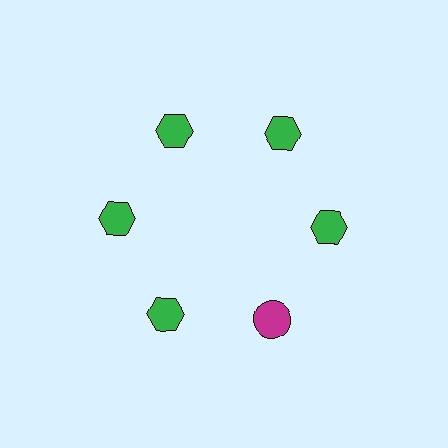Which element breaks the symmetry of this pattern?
The magenta circle at roughly the 5 o'clock position breaks the symmetry. All other shapes are green hexagons.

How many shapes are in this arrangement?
There are 6 shapes arranged in a ring pattern.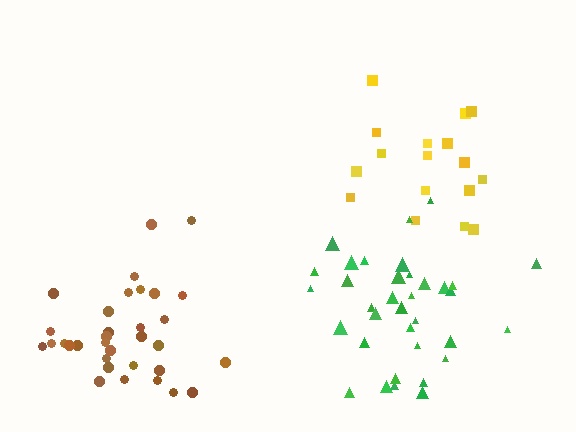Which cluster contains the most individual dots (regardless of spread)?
Green (35).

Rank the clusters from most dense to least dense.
green, brown, yellow.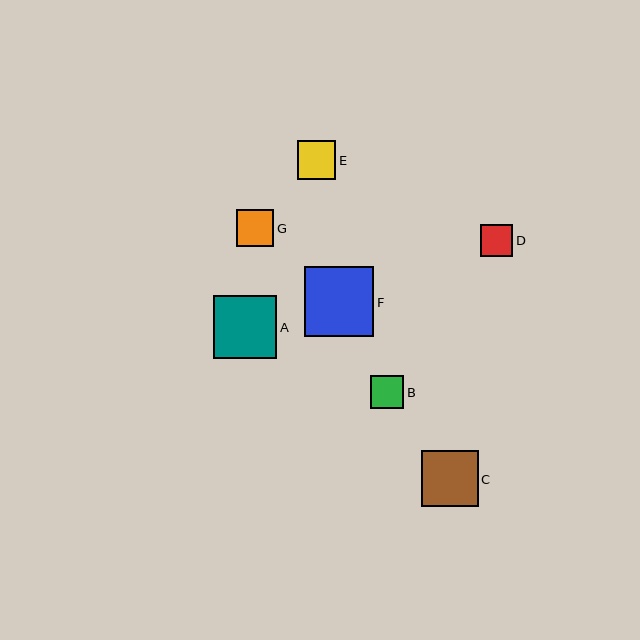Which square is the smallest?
Square D is the smallest with a size of approximately 32 pixels.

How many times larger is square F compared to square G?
Square F is approximately 1.9 times the size of square G.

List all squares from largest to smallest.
From largest to smallest: F, A, C, E, G, B, D.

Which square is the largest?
Square F is the largest with a size of approximately 69 pixels.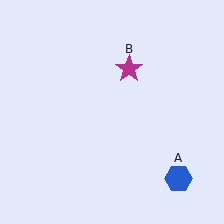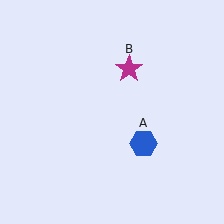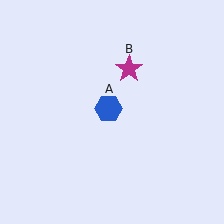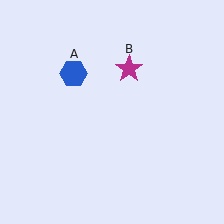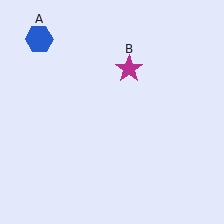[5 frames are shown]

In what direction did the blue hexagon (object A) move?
The blue hexagon (object A) moved up and to the left.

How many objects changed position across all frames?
1 object changed position: blue hexagon (object A).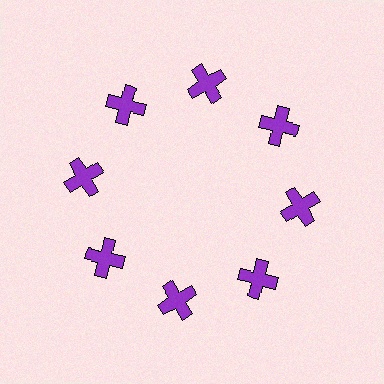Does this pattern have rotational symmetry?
Yes, this pattern has 8-fold rotational symmetry. It looks the same after rotating 45 degrees around the center.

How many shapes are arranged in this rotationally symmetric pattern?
There are 8 shapes, arranged in 8 groups of 1.